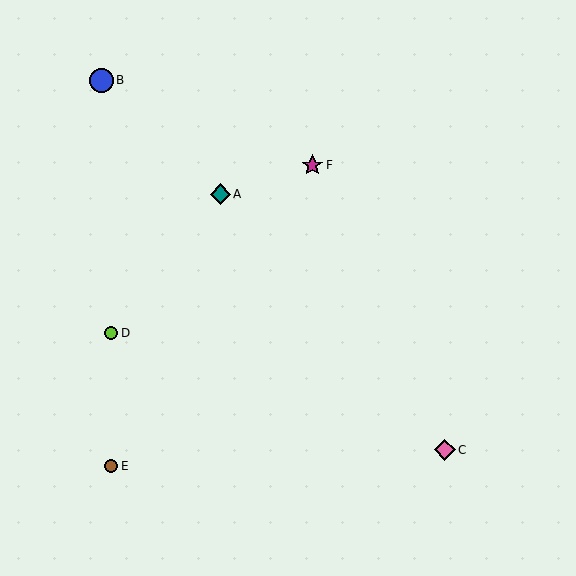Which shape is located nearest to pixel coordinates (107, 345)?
The lime circle (labeled D) at (111, 333) is nearest to that location.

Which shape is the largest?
The blue circle (labeled B) is the largest.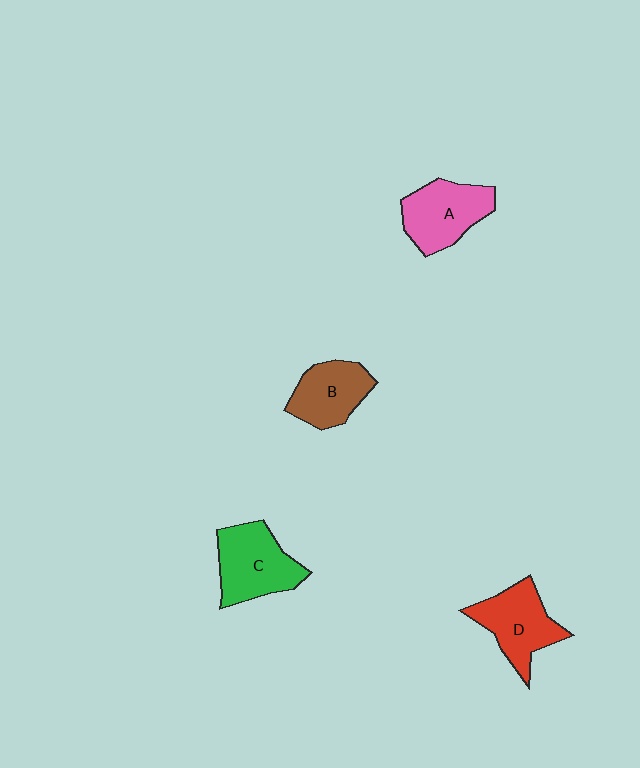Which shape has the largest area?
Shape C (green).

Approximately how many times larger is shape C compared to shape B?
Approximately 1.2 times.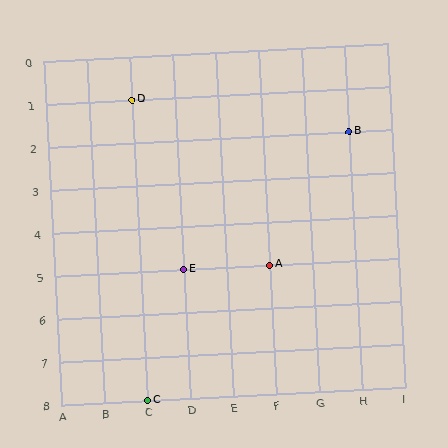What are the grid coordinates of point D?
Point D is at grid coordinates (C, 1).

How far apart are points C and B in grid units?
Points C and B are 5 columns and 6 rows apart (about 7.8 grid units diagonally).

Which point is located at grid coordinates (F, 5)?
Point A is at (F, 5).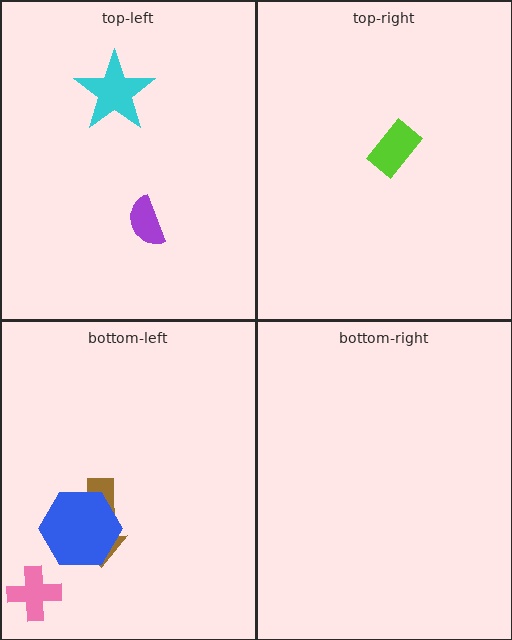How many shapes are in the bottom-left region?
3.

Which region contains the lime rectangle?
The top-right region.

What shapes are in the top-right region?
The lime rectangle.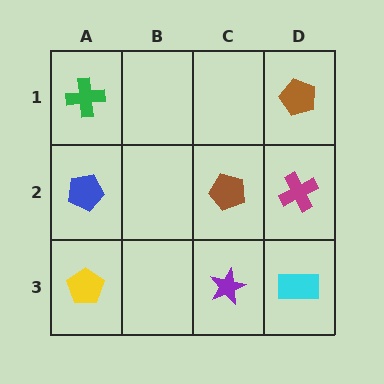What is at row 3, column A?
A yellow pentagon.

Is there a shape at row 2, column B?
No, that cell is empty.